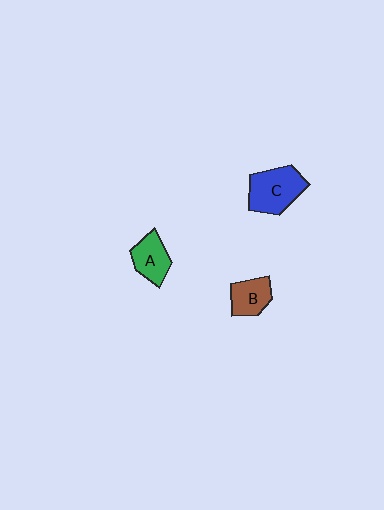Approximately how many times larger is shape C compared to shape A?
Approximately 1.5 times.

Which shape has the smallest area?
Shape B (brown).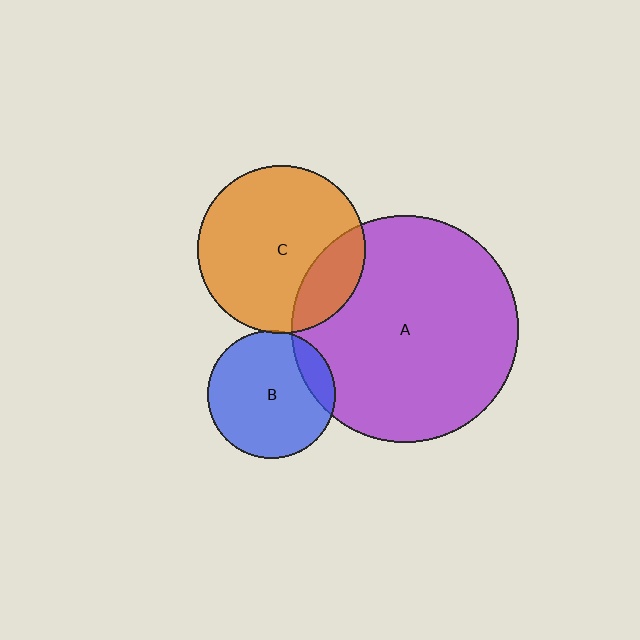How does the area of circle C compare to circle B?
Approximately 1.7 times.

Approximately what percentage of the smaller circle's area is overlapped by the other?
Approximately 5%.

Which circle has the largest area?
Circle A (purple).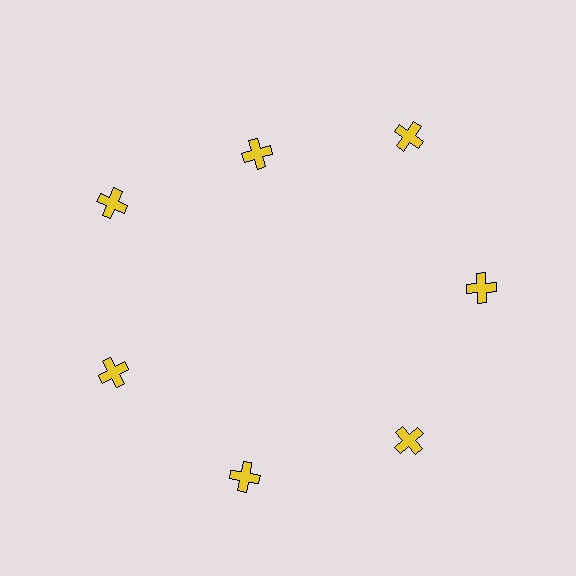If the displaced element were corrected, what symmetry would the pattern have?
It would have 7-fold rotational symmetry — the pattern would map onto itself every 51 degrees.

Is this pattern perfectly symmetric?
No. The 7 yellow crosses are arranged in a ring, but one element near the 12 o'clock position is pulled inward toward the center, breaking the 7-fold rotational symmetry.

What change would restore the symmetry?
The symmetry would be restored by moving it outward, back onto the ring so that all 7 crosses sit at equal angles and equal distance from the center.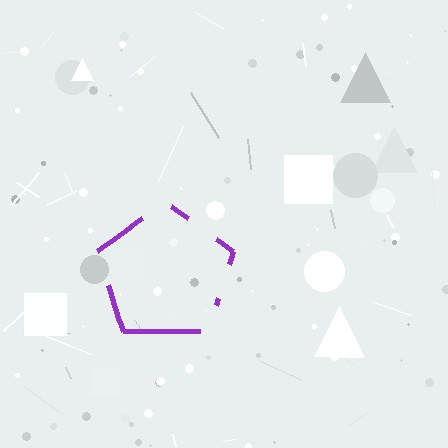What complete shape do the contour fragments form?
The contour fragments form a pentagon.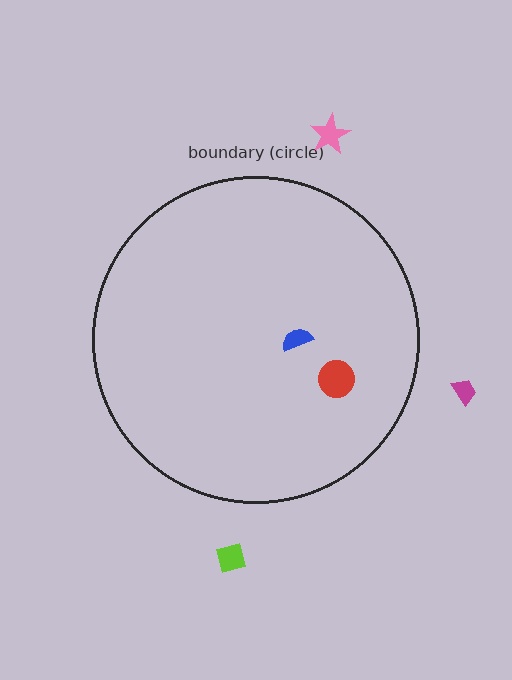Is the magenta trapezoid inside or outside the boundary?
Outside.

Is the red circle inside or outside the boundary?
Inside.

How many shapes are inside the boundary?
2 inside, 3 outside.